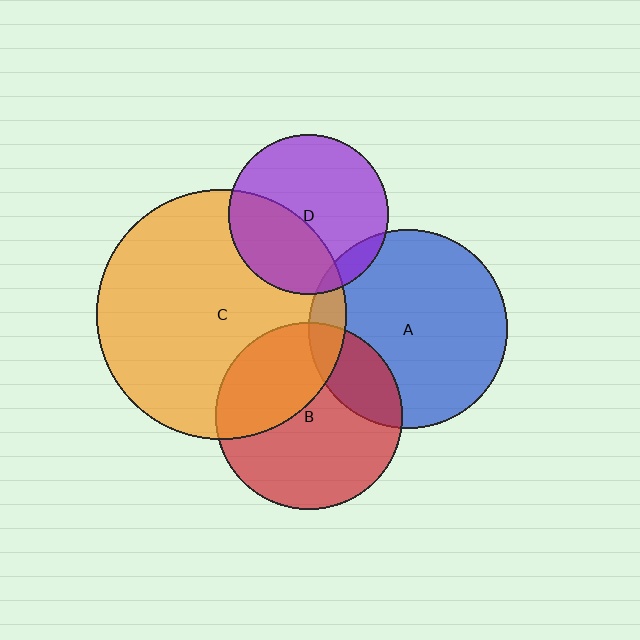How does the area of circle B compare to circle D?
Approximately 1.4 times.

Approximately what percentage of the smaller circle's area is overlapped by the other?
Approximately 10%.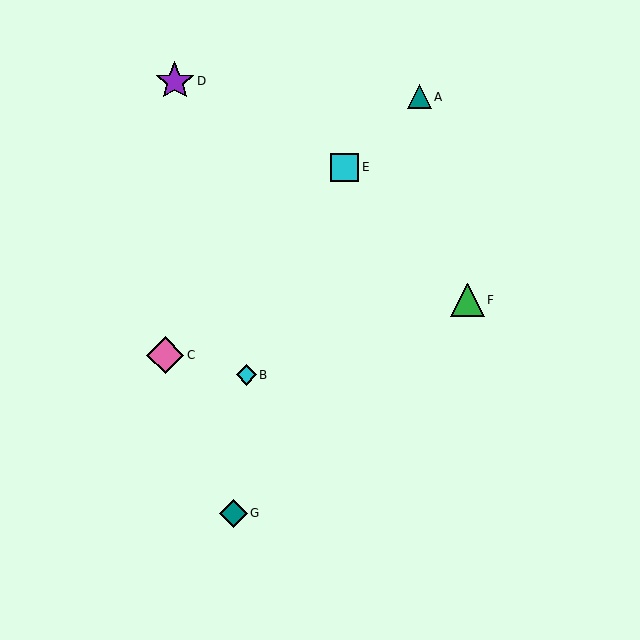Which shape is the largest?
The purple star (labeled D) is the largest.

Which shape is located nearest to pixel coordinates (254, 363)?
The cyan diamond (labeled B) at (246, 375) is nearest to that location.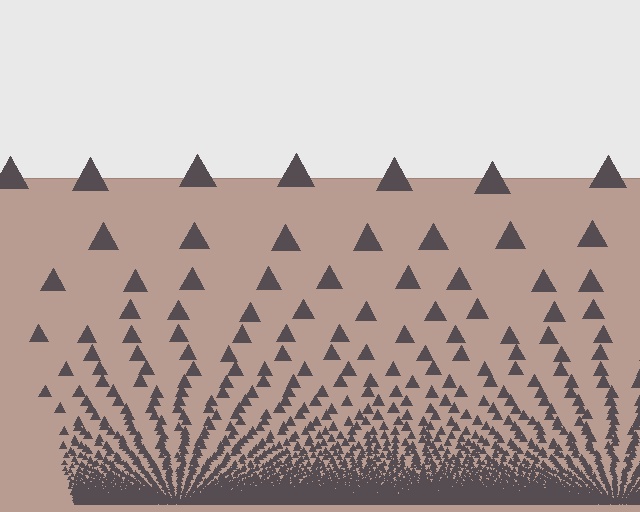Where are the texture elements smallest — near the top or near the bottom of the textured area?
Near the bottom.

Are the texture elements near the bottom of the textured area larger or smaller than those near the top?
Smaller. The gradient is inverted — elements near the bottom are smaller and denser.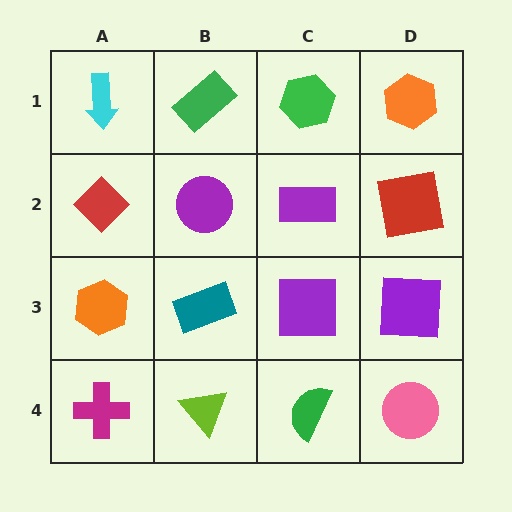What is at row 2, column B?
A purple circle.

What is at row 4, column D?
A pink circle.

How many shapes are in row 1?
4 shapes.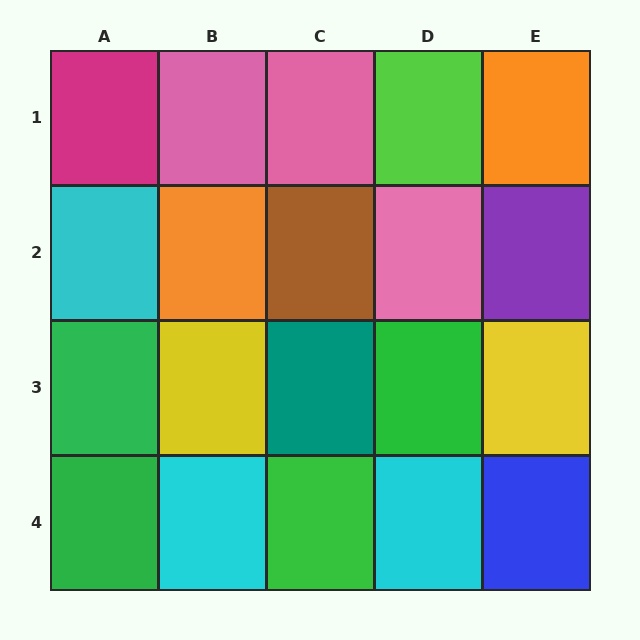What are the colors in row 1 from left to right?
Magenta, pink, pink, lime, orange.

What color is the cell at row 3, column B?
Yellow.